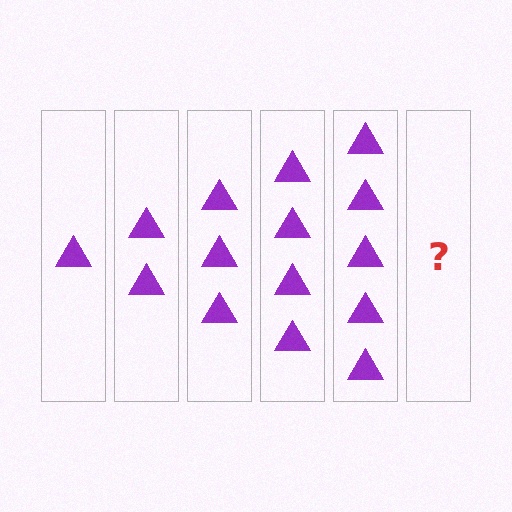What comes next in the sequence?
The next element should be 6 triangles.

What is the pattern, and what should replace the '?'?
The pattern is that each step adds one more triangle. The '?' should be 6 triangles.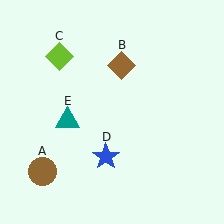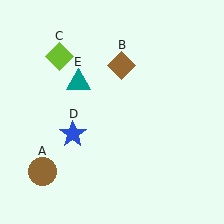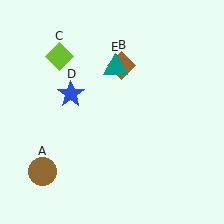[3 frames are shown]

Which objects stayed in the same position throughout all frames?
Brown circle (object A) and brown diamond (object B) and lime diamond (object C) remained stationary.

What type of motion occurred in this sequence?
The blue star (object D), teal triangle (object E) rotated clockwise around the center of the scene.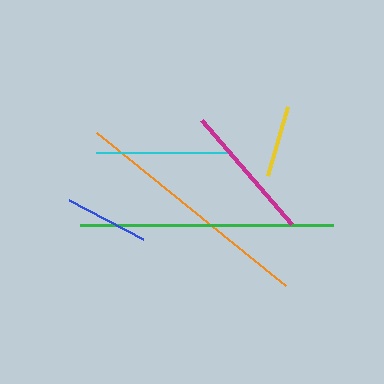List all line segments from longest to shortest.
From longest to shortest: green, orange, magenta, cyan, blue, yellow.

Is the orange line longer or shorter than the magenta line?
The orange line is longer than the magenta line.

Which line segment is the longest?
The green line is the longest at approximately 253 pixels.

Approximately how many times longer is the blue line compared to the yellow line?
The blue line is approximately 1.2 times the length of the yellow line.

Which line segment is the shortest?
The yellow line is the shortest at approximately 71 pixels.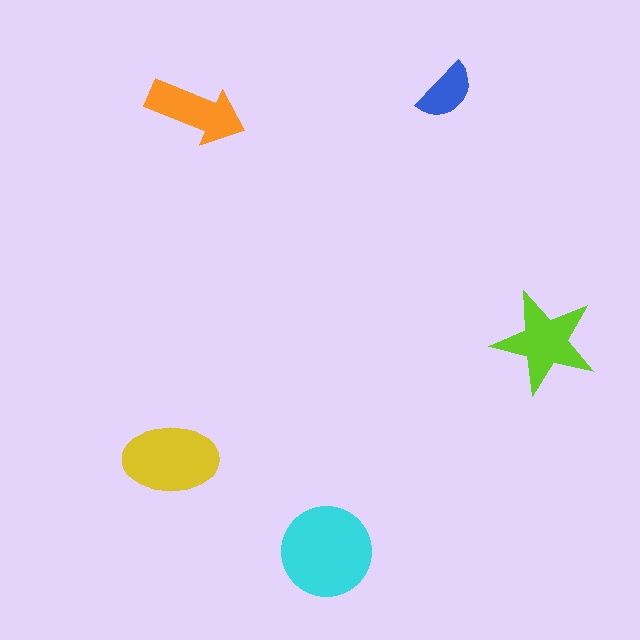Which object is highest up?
The blue semicircle is topmost.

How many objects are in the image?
There are 5 objects in the image.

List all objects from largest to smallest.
The cyan circle, the yellow ellipse, the lime star, the orange arrow, the blue semicircle.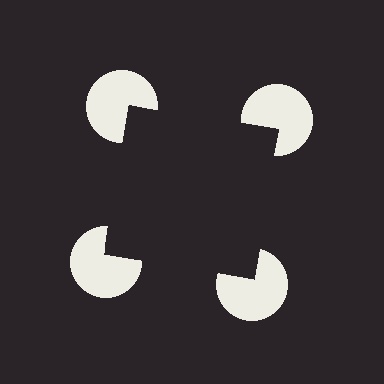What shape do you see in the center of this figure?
An illusory square — its edges are inferred from the aligned wedge cuts in the pac-man discs, not physically drawn.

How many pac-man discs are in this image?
There are 4 — one at each vertex of the illusory square.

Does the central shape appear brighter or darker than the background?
It typically appears slightly darker than the background, even though no actual brightness change is drawn.